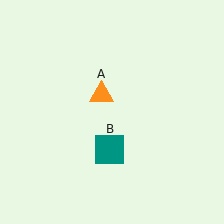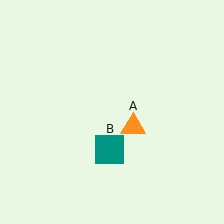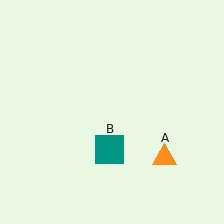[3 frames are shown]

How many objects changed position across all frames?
1 object changed position: orange triangle (object A).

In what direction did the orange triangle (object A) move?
The orange triangle (object A) moved down and to the right.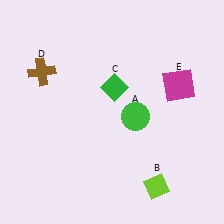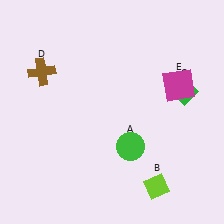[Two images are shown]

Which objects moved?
The objects that moved are: the green circle (A), the green diamond (C).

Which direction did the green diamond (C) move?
The green diamond (C) moved right.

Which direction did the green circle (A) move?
The green circle (A) moved down.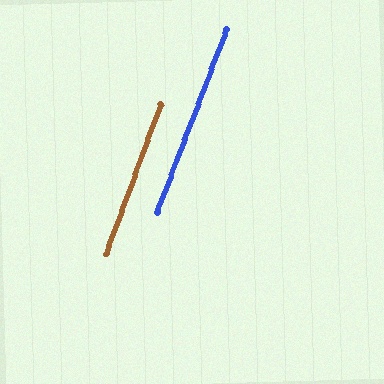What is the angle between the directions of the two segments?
Approximately 1 degree.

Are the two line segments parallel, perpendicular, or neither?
Parallel — their directions differ by only 0.8°.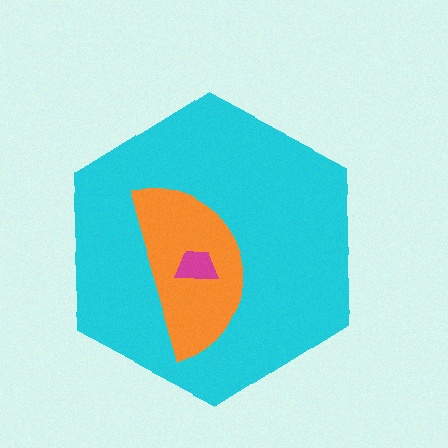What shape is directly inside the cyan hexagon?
The orange semicircle.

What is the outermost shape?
The cyan hexagon.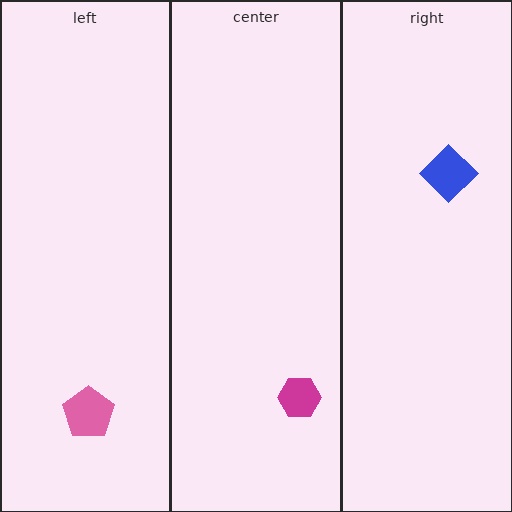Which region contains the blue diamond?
The right region.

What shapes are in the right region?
The blue diamond.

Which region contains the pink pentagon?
The left region.